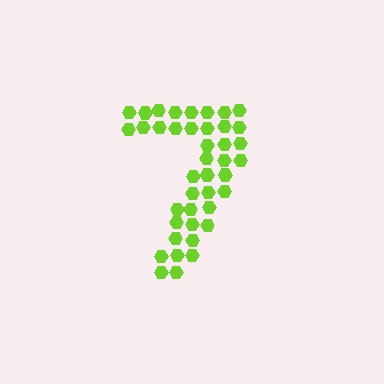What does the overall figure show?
The overall figure shows the digit 7.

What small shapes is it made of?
It is made of small hexagons.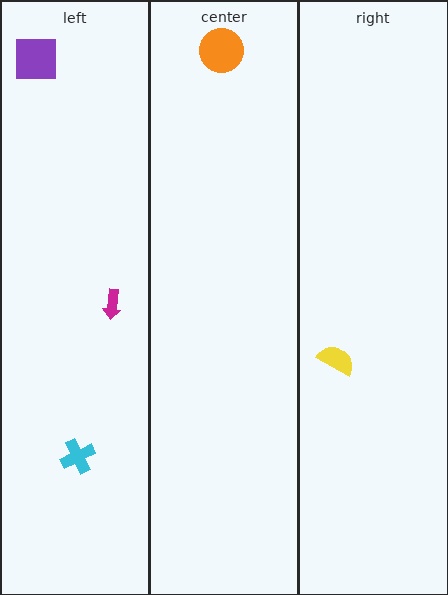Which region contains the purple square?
The left region.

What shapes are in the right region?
The yellow semicircle.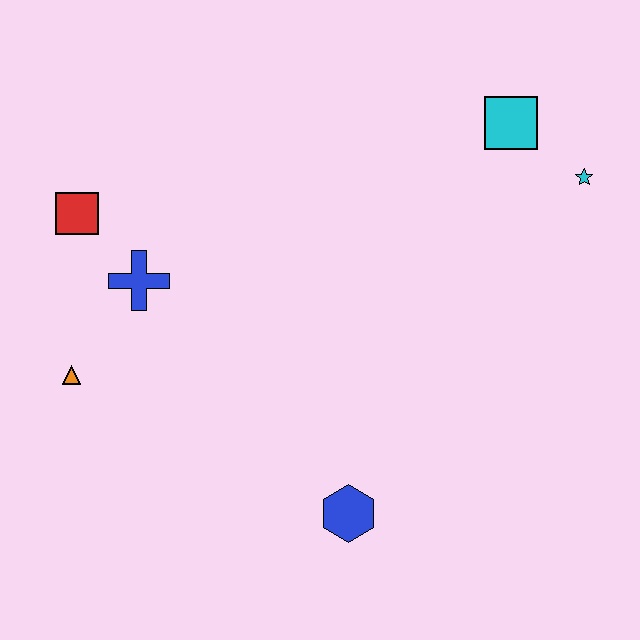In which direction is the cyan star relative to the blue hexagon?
The cyan star is above the blue hexagon.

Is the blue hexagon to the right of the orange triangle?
Yes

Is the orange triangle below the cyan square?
Yes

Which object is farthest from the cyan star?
The orange triangle is farthest from the cyan star.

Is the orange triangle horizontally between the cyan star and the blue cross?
No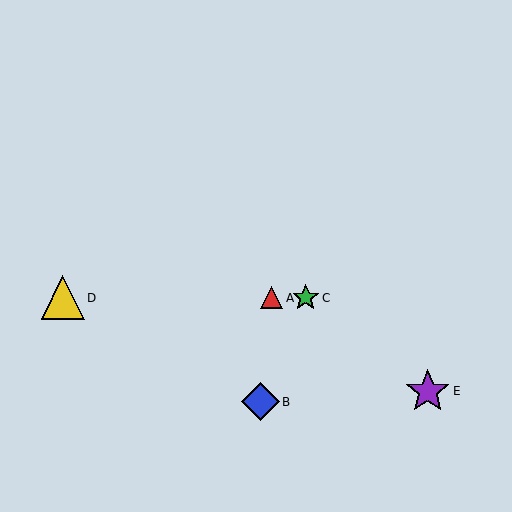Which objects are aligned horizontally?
Objects A, C, D are aligned horizontally.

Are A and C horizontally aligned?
Yes, both are at y≈298.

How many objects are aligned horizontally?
3 objects (A, C, D) are aligned horizontally.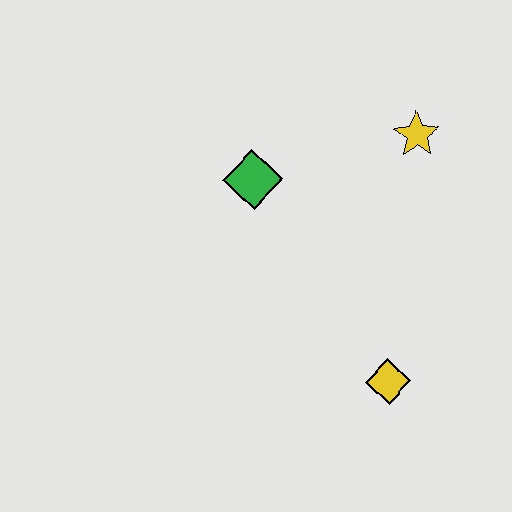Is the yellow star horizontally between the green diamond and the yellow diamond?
No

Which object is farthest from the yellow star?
The yellow diamond is farthest from the yellow star.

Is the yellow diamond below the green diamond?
Yes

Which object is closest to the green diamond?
The yellow star is closest to the green diamond.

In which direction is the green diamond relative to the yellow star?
The green diamond is to the left of the yellow star.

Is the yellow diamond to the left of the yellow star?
Yes